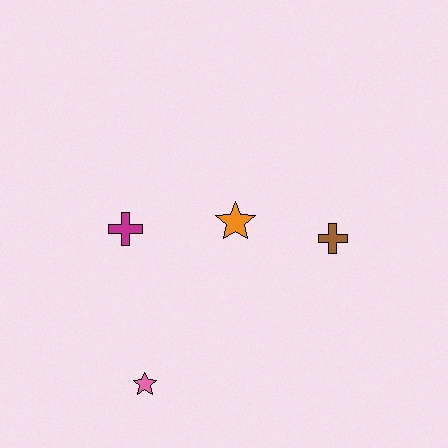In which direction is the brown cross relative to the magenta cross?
The brown cross is to the right of the magenta cross.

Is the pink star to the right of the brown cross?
No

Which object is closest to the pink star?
The magenta cross is closest to the pink star.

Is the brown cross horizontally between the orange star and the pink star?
No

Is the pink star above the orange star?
No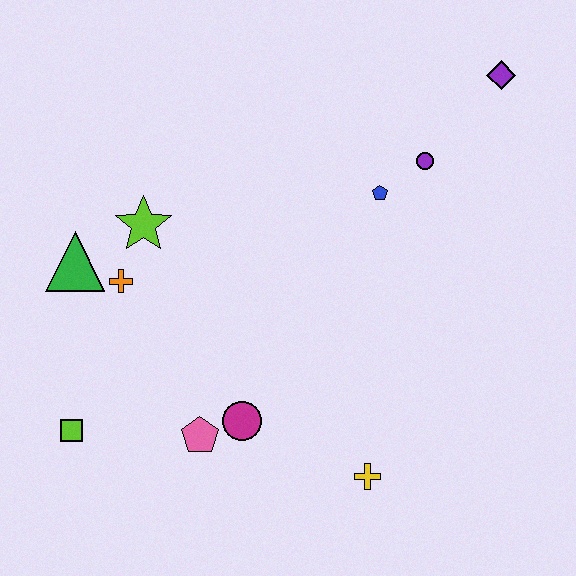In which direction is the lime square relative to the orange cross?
The lime square is below the orange cross.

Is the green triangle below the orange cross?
No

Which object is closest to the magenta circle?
The pink pentagon is closest to the magenta circle.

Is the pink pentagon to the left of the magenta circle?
Yes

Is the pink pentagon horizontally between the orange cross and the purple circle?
Yes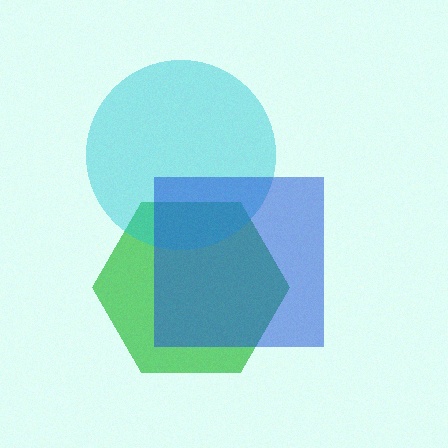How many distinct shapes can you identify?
There are 3 distinct shapes: a green hexagon, a cyan circle, a blue square.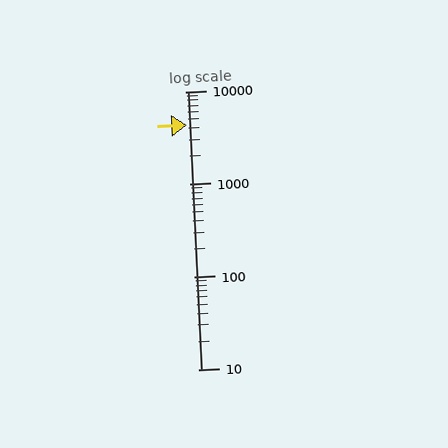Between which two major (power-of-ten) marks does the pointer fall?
The pointer is between 1000 and 10000.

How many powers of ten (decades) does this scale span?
The scale spans 3 decades, from 10 to 10000.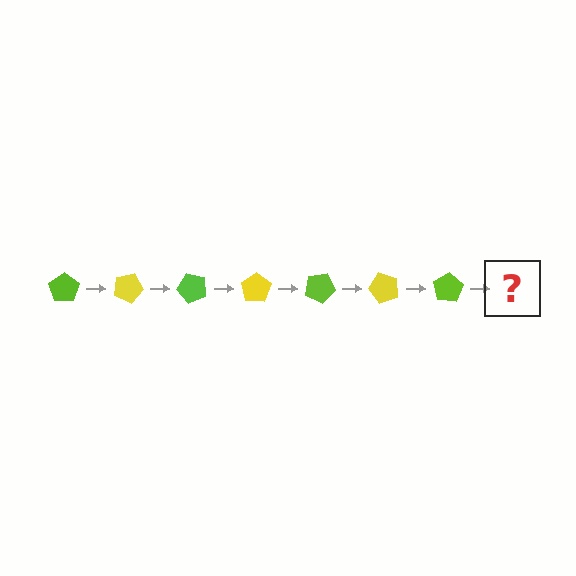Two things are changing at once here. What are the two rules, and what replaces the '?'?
The two rules are that it rotates 25 degrees each step and the color cycles through lime and yellow. The '?' should be a yellow pentagon, rotated 175 degrees from the start.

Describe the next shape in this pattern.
It should be a yellow pentagon, rotated 175 degrees from the start.